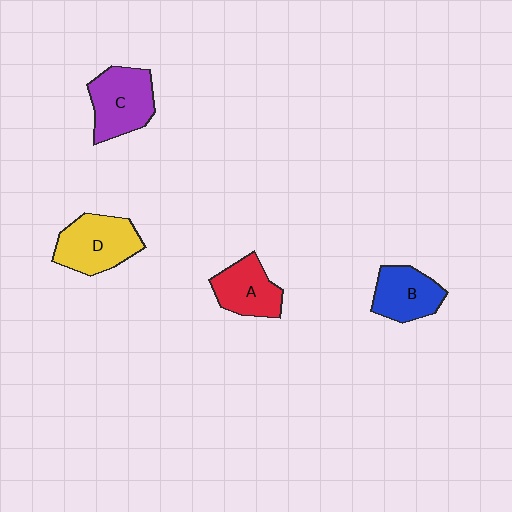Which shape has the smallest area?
Shape A (red).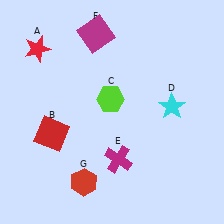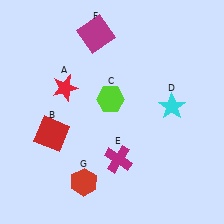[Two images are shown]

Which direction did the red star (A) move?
The red star (A) moved down.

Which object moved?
The red star (A) moved down.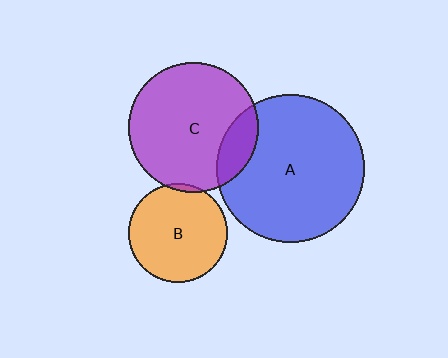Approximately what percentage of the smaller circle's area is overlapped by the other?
Approximately 15%.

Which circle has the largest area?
Circle A (blue).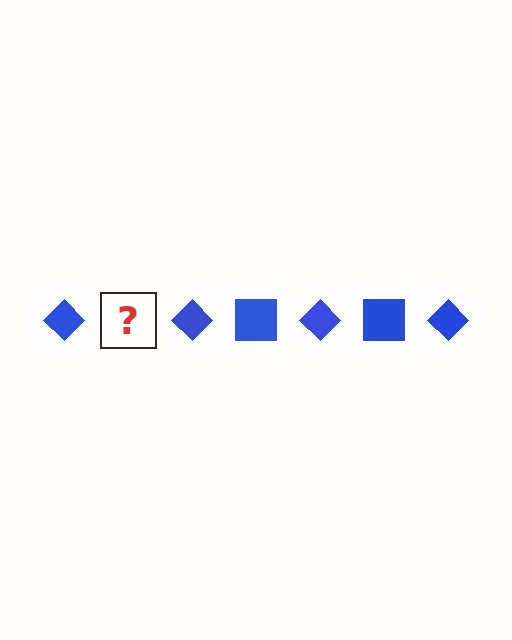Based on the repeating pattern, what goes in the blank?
The blank should be a blue square.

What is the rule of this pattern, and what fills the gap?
The rule is that the pattern cycles through diamond, square shapes in blue. The gap should be filled with a blue square.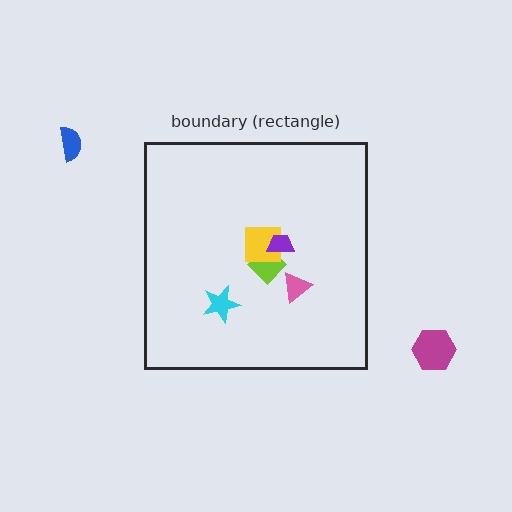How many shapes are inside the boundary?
5 inside, 2 outside.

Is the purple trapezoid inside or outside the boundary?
Inside.